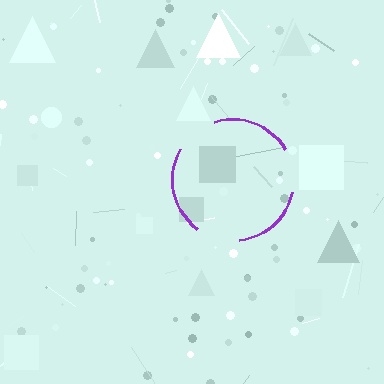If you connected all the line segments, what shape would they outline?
They would outline a circle.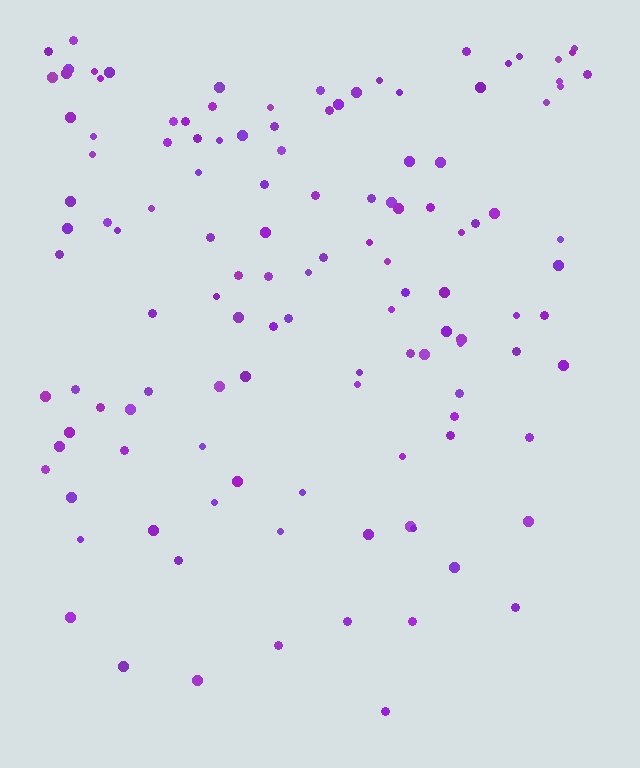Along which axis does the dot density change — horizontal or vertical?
Vertical.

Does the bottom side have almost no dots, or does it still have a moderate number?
Still a moderate number, just noticeably fewer than the top.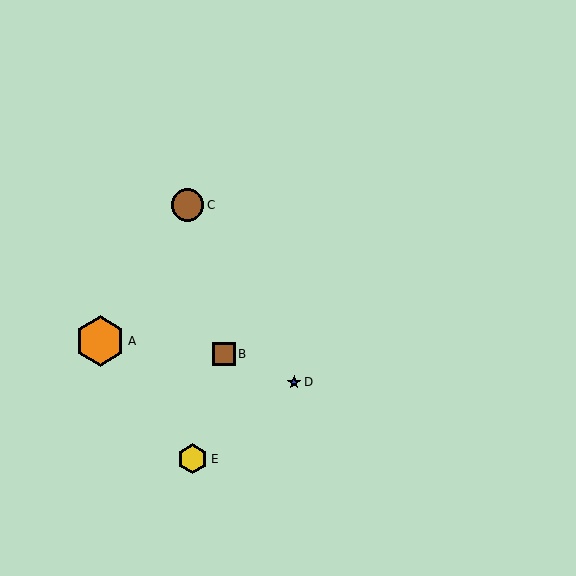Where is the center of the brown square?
The center of the brown square is at (224, 354).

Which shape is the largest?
The orange hexagon (labeled A) is the largest.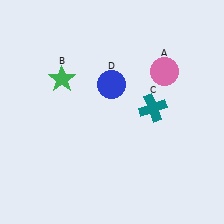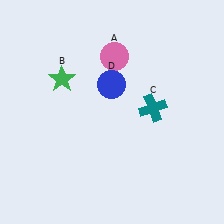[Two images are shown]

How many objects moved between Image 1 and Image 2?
1 object moved between the two images.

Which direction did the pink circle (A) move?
The pink circle (A) moved left.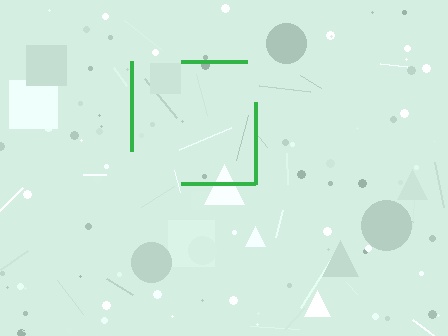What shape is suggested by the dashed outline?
The dashed outline suggests a square.